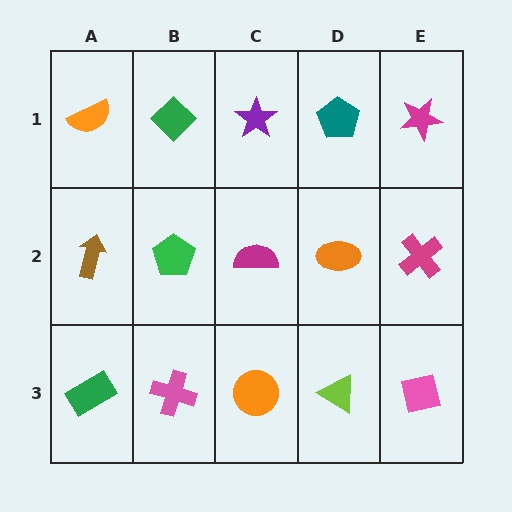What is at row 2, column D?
An orange ellipse.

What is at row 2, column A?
A brown arrow.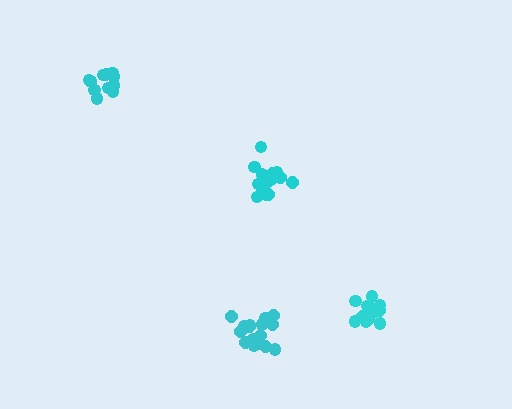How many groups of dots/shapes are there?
There are 4 groups.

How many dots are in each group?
Group 1: 16 dots, Group 2: 16 dots, Group 3: 12 dots, Group 4: 11 dots (55 total).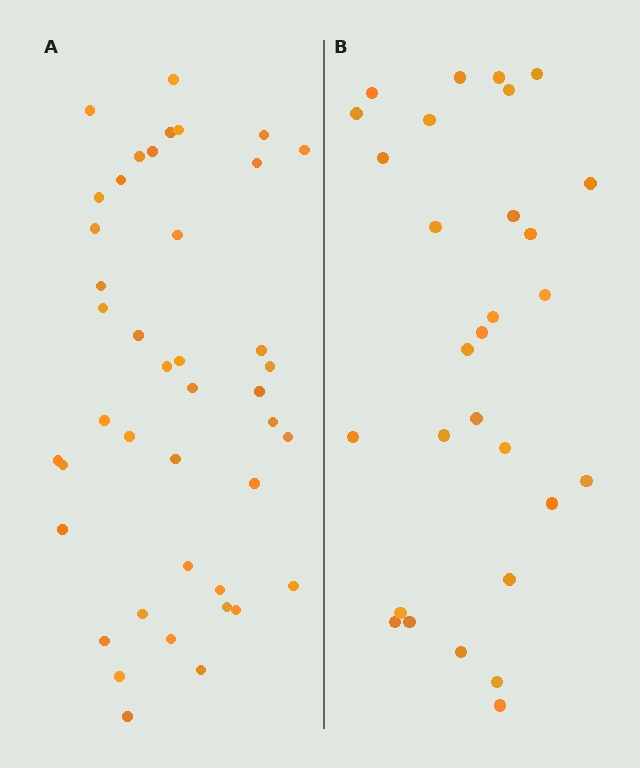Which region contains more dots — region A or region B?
Region A (the left region) has more dots.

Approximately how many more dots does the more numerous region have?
Region A has approximately 15 more dots than region B.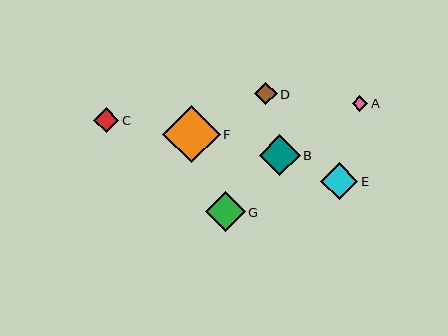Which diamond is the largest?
Diamond F is the largest with a size of approximately 57 pixels.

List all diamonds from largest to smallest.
From largest to smallest: F, B, G, E, C, D, A.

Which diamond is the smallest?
Diamond A is the smallest with a size of approximately 16 pixels.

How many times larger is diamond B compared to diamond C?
Diamond B is approximately 1.7 times the size of diamond C.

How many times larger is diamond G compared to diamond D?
Diamond G is approximately 1.7 times the size of diamond D.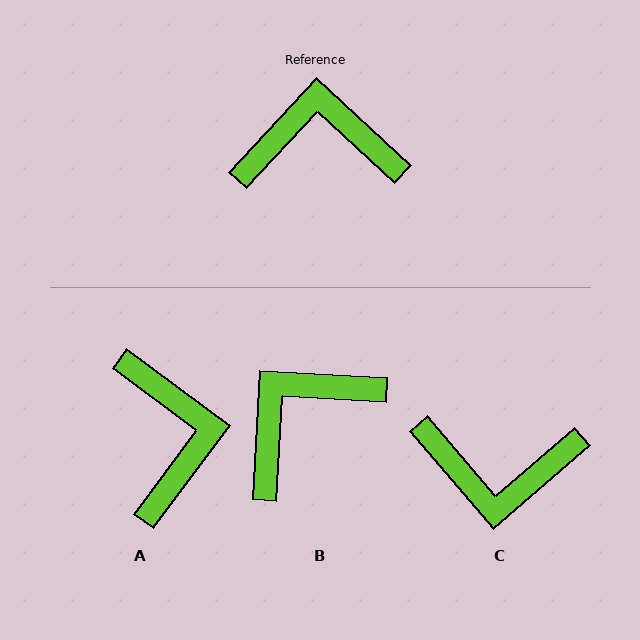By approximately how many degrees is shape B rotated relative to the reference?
Approximately 40 degrees counter-clockwise.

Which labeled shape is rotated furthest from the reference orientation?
C, about 174 degrees away.